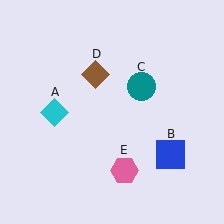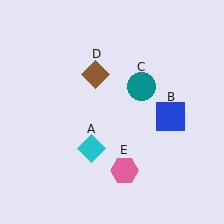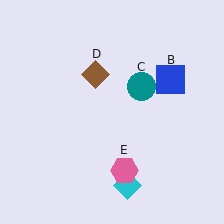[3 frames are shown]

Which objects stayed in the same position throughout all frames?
Teal circle (object C) and brown diamond (object D) and pink hexagon (object E) remained stationary.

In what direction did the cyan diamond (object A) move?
The cyan diamond (object A) moved down and to the right.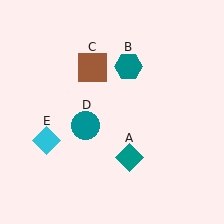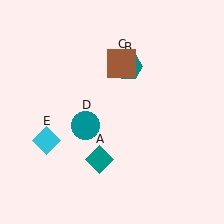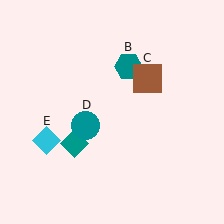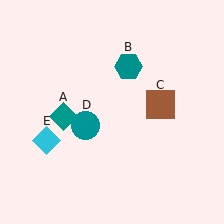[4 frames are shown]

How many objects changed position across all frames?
2 objects changed position: teal diamond (object A), brown square (object C).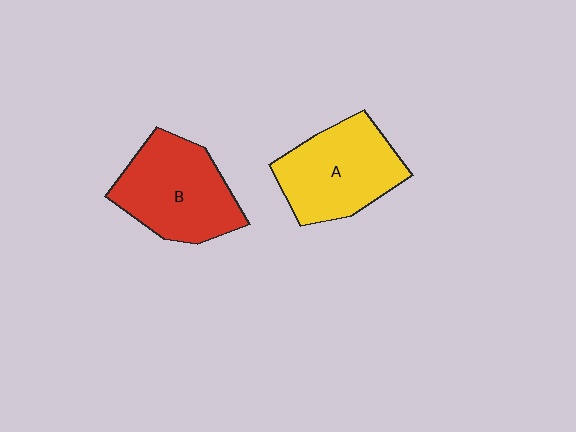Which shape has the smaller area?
Shape A (yellow).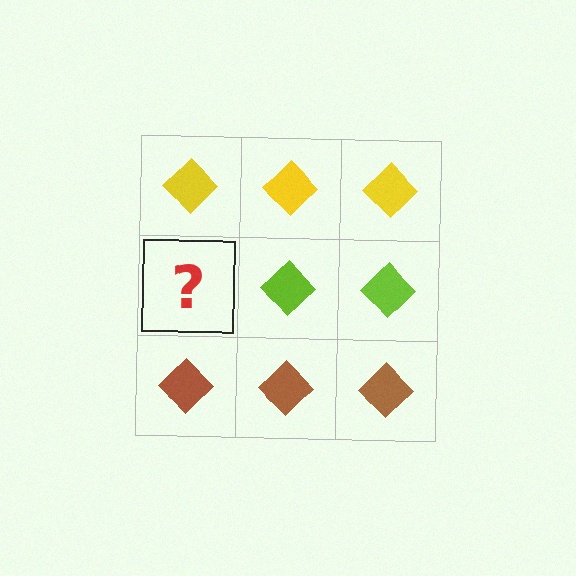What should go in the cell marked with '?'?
The missing cell should contain a lime diamond.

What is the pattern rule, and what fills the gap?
The rule is that each row has a consistent color. The gap should be filled with a lime diamond.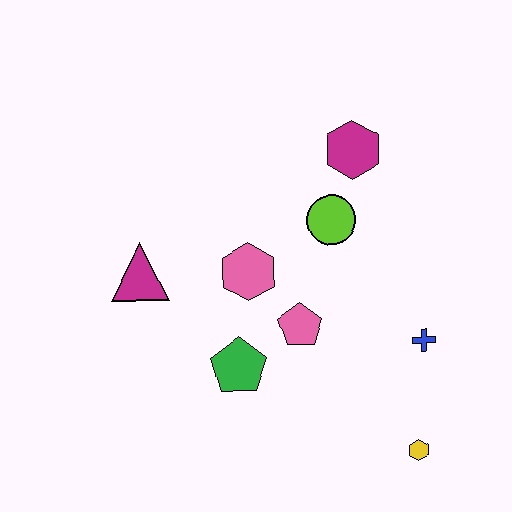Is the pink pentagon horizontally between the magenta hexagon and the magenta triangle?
Yes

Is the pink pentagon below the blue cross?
No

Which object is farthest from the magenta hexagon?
The yellow hexagon is farthest from the magenta hexagon.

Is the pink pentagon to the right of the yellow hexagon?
No